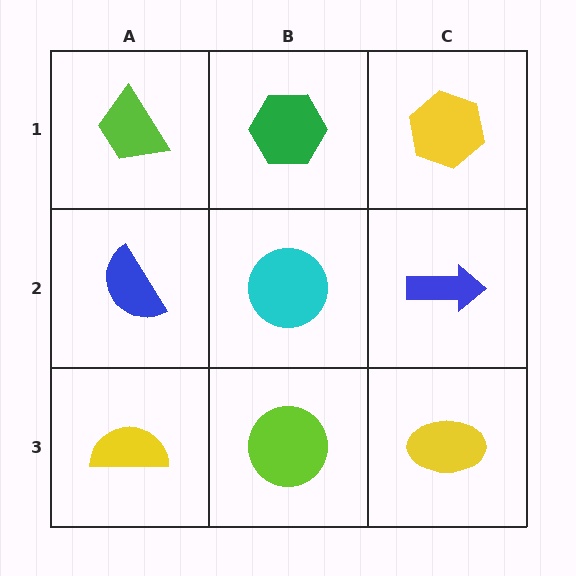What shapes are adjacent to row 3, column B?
A cyan circle (row 2, column B), a yellow semicircle (row 3, column A), a yellow ellipse (row 3, column C).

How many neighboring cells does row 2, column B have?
4.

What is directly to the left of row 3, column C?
A lime circle.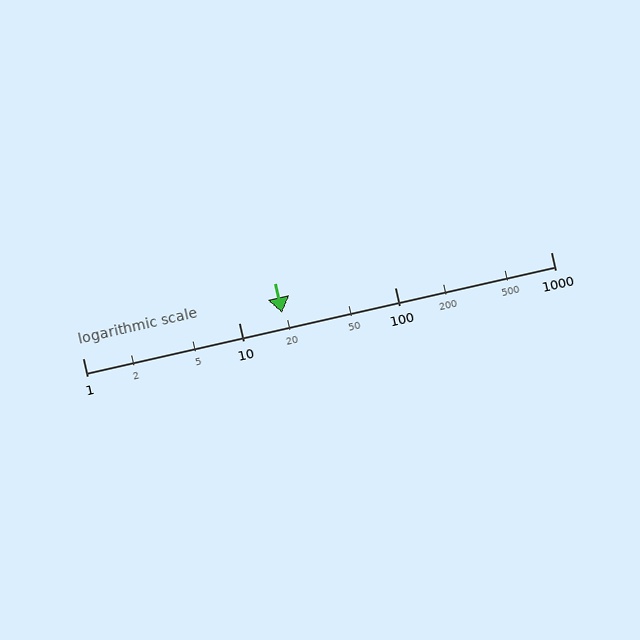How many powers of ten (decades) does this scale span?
The scale spans 3 decades, from 1 to 1000.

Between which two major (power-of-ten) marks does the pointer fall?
The pointer is between 10 and 100.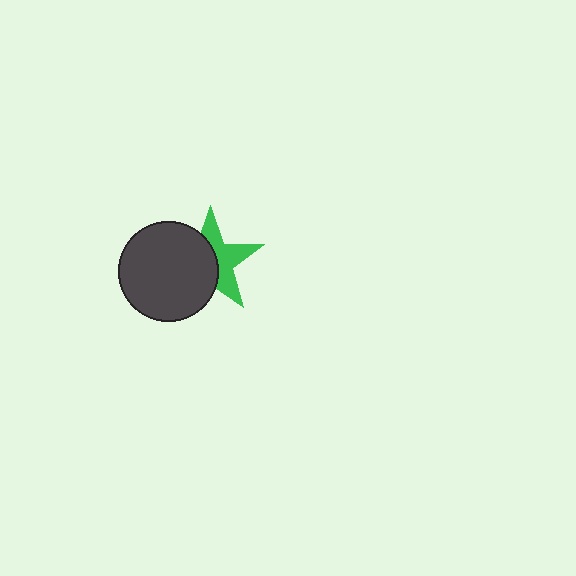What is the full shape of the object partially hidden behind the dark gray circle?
The partially hidden object is a green star.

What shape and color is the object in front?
The object in front is a dark gray circle.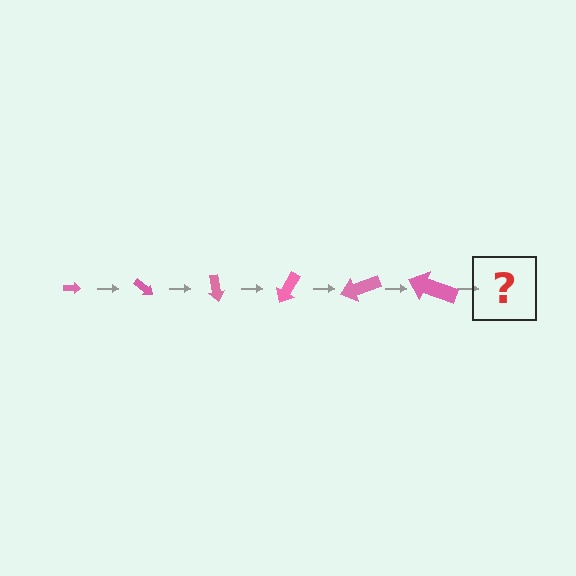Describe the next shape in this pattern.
It should be an arrow, larger than the previous one and rotated 240 degrees from the start.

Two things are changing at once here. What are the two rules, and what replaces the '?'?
The two rules are that the arrow grows larger each step and it rotates 40 degrees each step. The '?' should be an arrow, larger than the previous one and rotated 240 degrees from the start.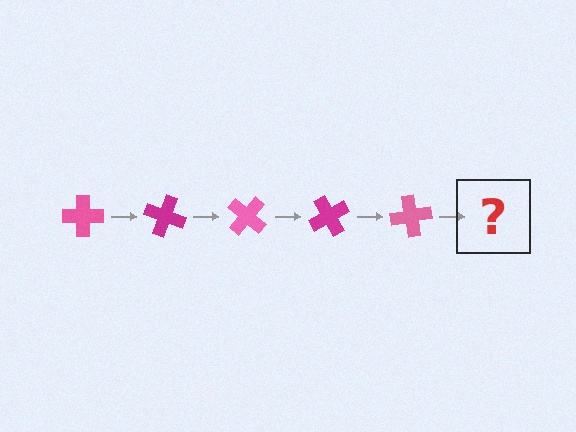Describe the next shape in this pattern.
It should be a magenta cross, rotated 100 degrees from the start.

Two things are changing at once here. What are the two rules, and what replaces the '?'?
The two rules are that it rotates 20 degrees each step and the color cycles through pink and magenta. The '?' should be a magenta cross, rotated 100 degrees from the start.